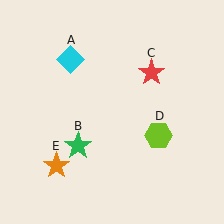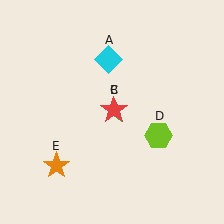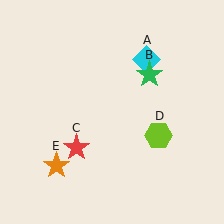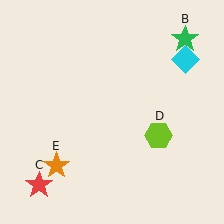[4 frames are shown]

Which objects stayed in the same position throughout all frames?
Lime hexagon (object D) and orange star (object E) remained stationary.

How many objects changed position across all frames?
3 objects changed position: cyan diamond (object A), green star (object B), red star (object C).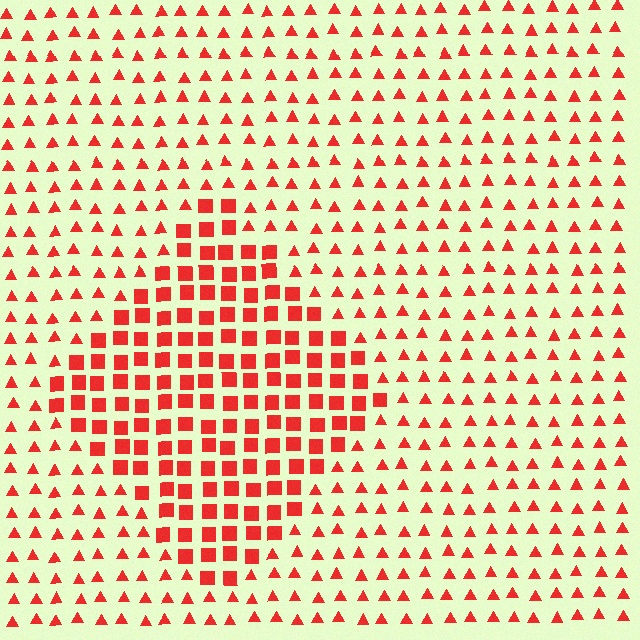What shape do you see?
I see a diamond.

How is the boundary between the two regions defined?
The boundary is defined by a change in element shape: squares inside vs. triangles outside. All elements share the same color and spacing.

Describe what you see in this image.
The image is filled with small red elements arranged in a uniform grid. A diamond-shaped region contains squares, while the surrounding area contains triangles. The boundary is defined purely by the change in element shape.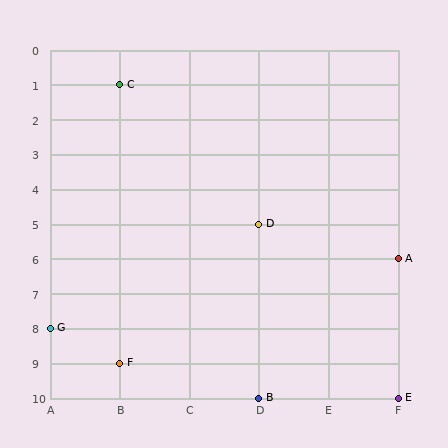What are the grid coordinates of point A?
Point A is at grid coordinates (F, 6).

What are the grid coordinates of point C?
Point C is at grid coordinates (B, 1).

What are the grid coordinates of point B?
Point B is at grid coordinates (D, 10).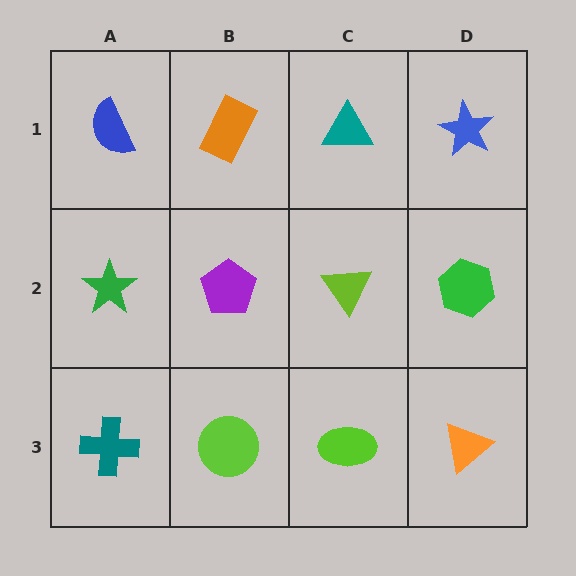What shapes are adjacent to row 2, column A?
A blue semicircle (row 1, column A), a teal cross (row 3, column A), a purple pentagon (row 2, column B).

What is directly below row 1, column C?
A lime triangle.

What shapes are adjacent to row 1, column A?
A green star (row 2, column A), an orange rectangle (row 1, column B).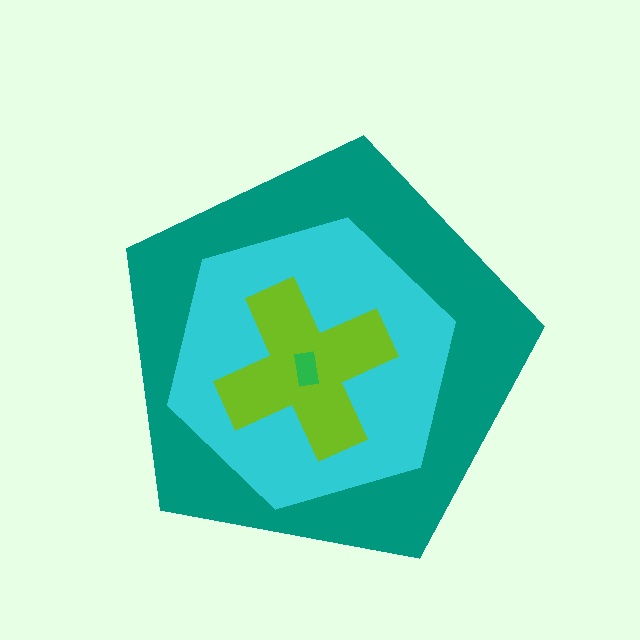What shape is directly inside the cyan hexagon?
The lime cross.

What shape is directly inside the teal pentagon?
The cyan hexagon.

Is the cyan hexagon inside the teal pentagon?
Yes.